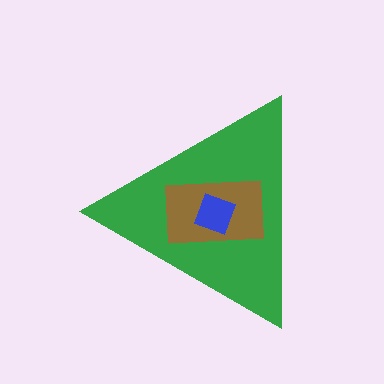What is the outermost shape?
The green triangle.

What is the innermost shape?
The blue diamond.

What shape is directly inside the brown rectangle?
The blue diamond.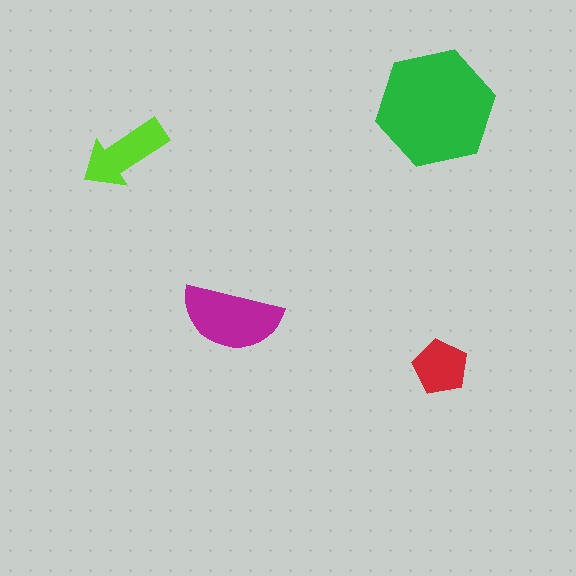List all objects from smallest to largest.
The red pentagon, the lime arrow, the magenta semicircle, the green hexagon.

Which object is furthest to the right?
The red pentagon is rightmost.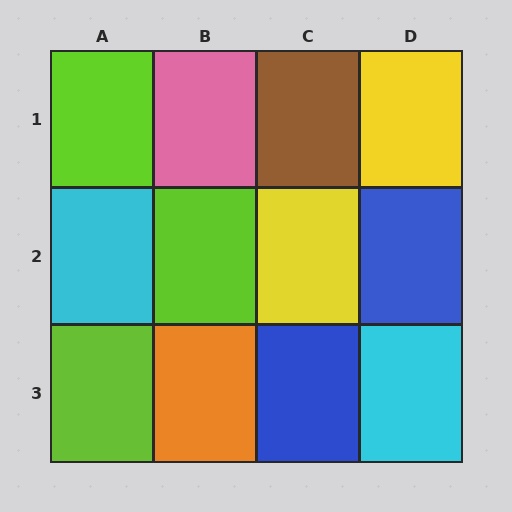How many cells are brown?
1 cell is brown.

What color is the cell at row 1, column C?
Brown.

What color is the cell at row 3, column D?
Cyan.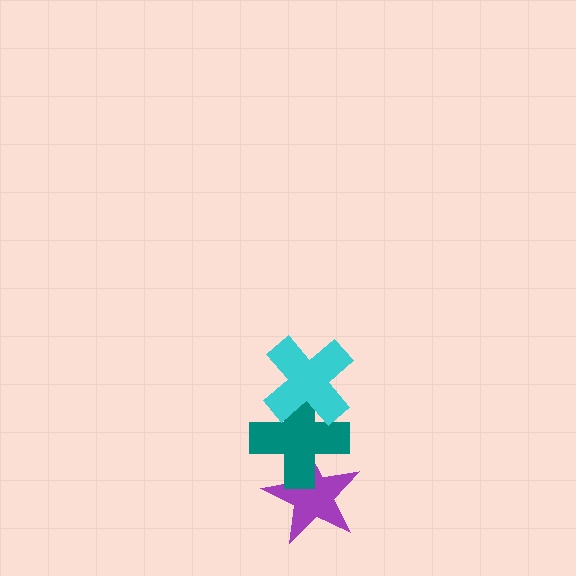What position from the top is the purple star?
The purple star is 3rd from the top.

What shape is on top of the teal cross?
The cyan cross is on top of the teal cross.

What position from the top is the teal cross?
The teal cross is 2nd from the top.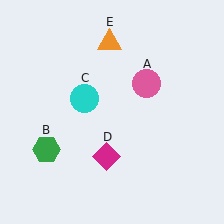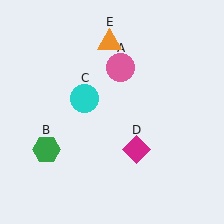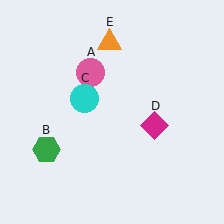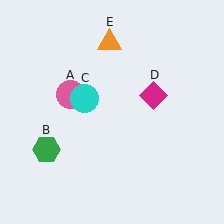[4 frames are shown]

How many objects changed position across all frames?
2 objects changed position: pink circle (object A), magenta diamond (object D).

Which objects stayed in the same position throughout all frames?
Green hexagon (object B) and cyan circle (object C) and orange triangle (object E) remained stationary.